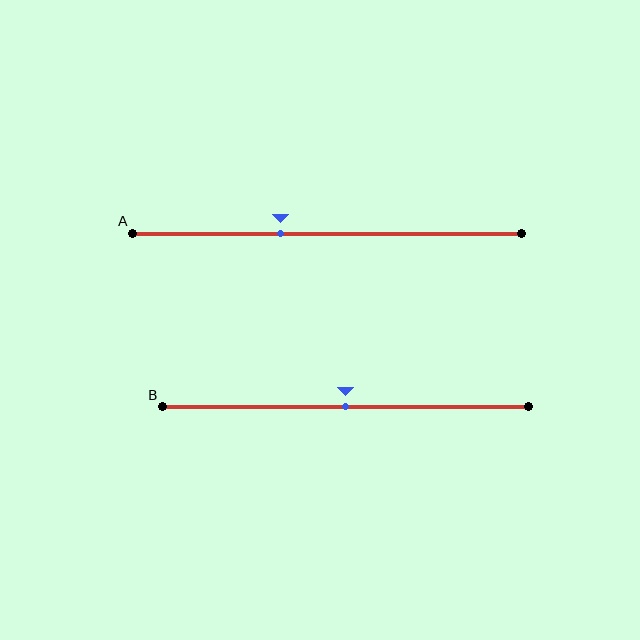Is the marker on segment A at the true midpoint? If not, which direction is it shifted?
No, the marker on segment A is shifted to the left by about 12% of the segment length.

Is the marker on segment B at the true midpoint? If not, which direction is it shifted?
Yes, the marker on segment B is at the true midpoint.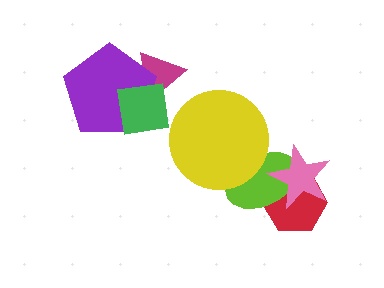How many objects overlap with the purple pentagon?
2 objects overlap with the purple pentagon.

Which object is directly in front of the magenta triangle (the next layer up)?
The purple pentagon is directly in front of the magenta triangle.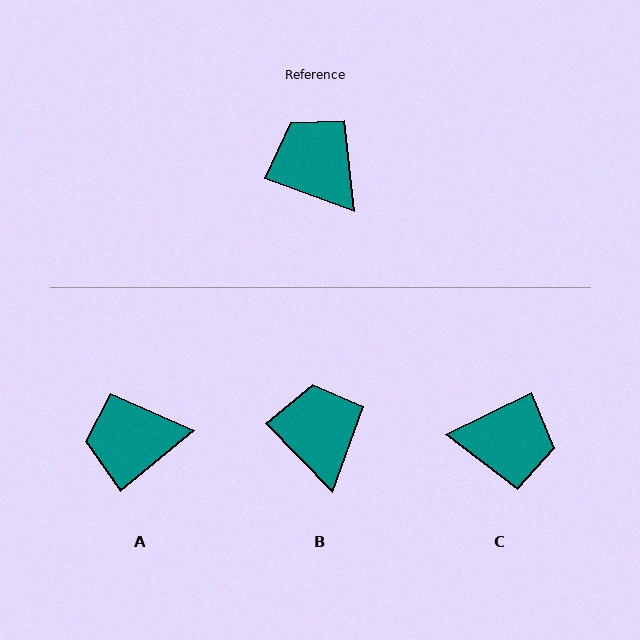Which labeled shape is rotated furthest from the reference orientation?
C, about 133 degrees away.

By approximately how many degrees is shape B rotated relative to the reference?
Approximately 25 degrees clockwise.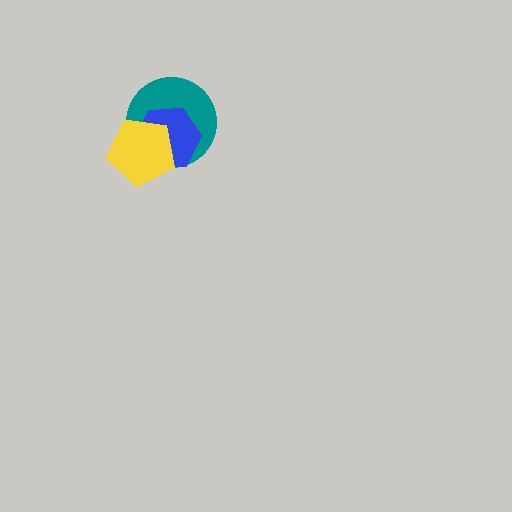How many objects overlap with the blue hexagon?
2 objects overlap with the blue hexagon.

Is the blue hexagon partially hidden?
Yes, it is partially covered by another shape.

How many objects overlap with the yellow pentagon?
2 objects overlap with the yellow pentagon.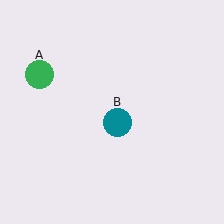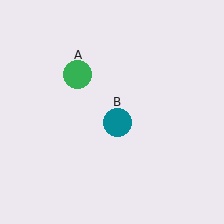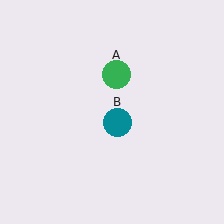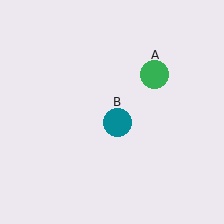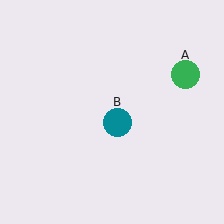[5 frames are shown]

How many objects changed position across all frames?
1 object changed position: green circle (object A).